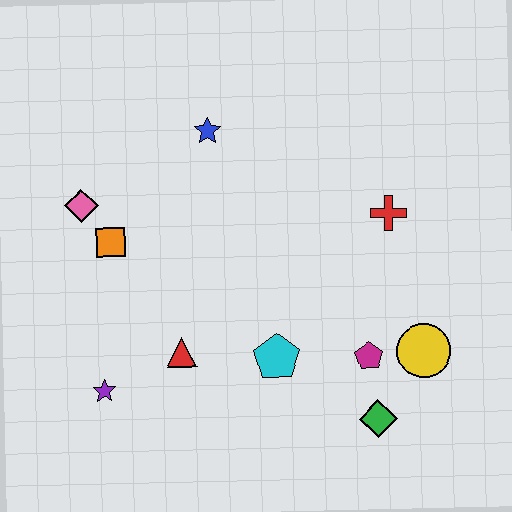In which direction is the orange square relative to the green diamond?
The orange square is to the left of the green diamond.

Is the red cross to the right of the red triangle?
Yes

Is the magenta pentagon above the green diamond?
Yes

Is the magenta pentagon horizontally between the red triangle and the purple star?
No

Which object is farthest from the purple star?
The red cross is farthest from the purple star.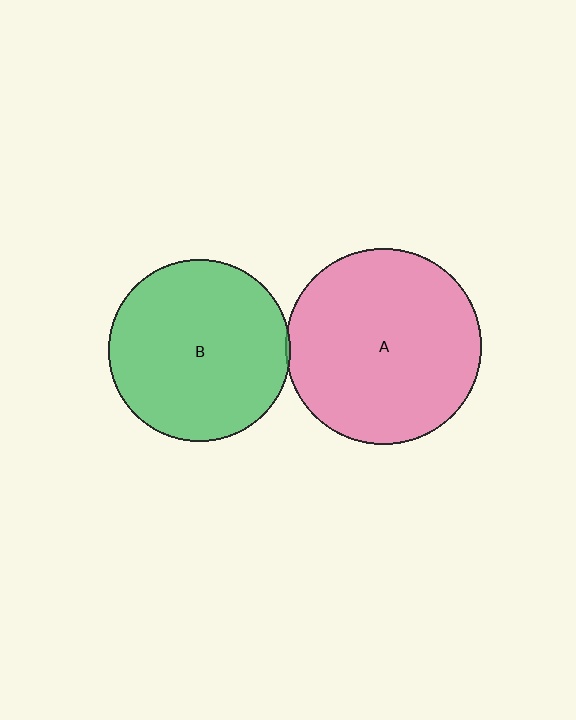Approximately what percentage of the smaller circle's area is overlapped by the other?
Approximately 5%.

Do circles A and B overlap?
Yes.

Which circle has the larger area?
Circle A (pink).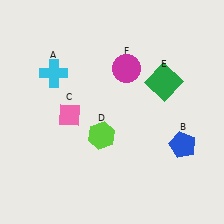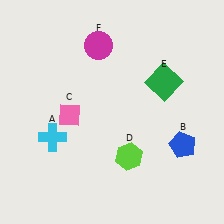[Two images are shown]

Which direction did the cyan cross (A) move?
The cyan cross (A) moved down.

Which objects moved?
The objects that moved are: the cyan cross (A), the lime hexagon (D), the magenta circle (F).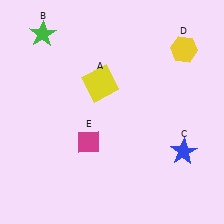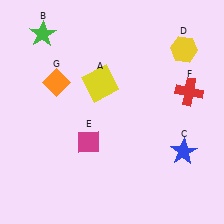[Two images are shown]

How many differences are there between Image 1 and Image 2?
There are 2 differences between the two images.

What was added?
A red cross (F), an orange diamond (G) were added in Image 2.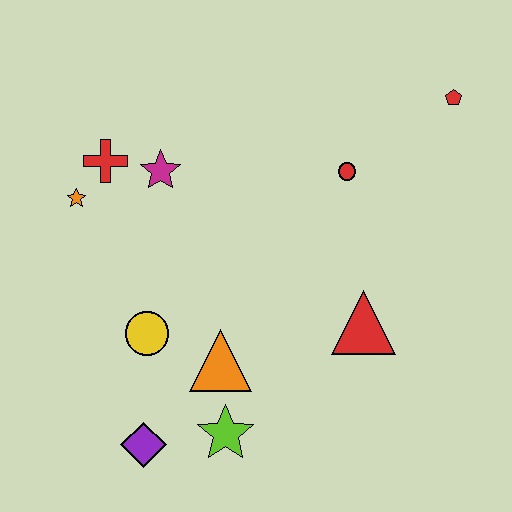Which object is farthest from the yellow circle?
The red pentagon is farthest from the yellow circle.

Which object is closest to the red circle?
The red pentagon is closest to the red circle.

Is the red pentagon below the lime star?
No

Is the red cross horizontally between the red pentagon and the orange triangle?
No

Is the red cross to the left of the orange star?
No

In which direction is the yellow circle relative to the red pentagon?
The yellow circle is to the left of the red pentagon.